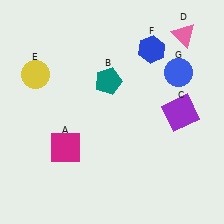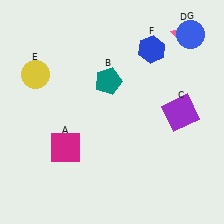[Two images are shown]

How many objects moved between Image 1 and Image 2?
1 object moved between the two images.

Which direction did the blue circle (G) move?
The blue circle (G) moved up.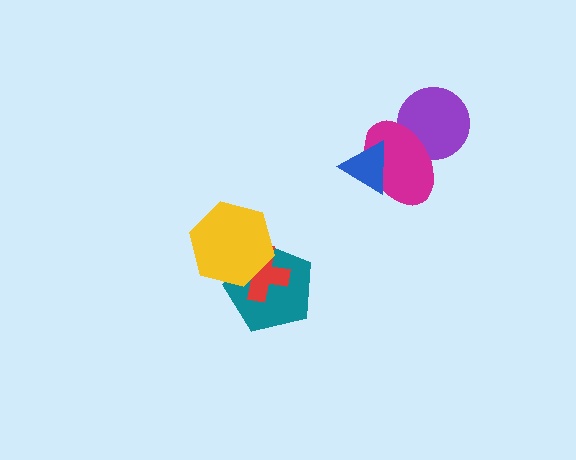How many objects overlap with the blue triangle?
1 object overlaps with the blue triangle.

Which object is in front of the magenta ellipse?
The blue triangle is in front of the magenta ellipse.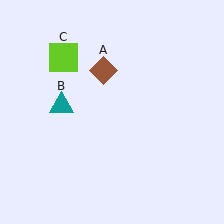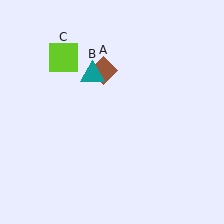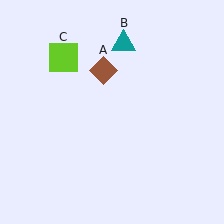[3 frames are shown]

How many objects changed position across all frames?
1 object changed position: teal triangle (object B).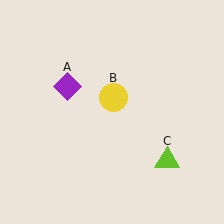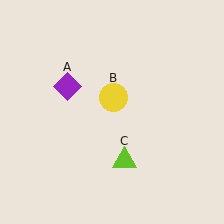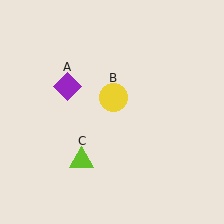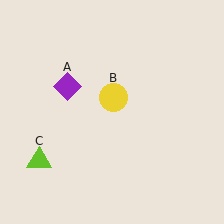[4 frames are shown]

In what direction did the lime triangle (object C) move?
The lime triangle (object C) moved left.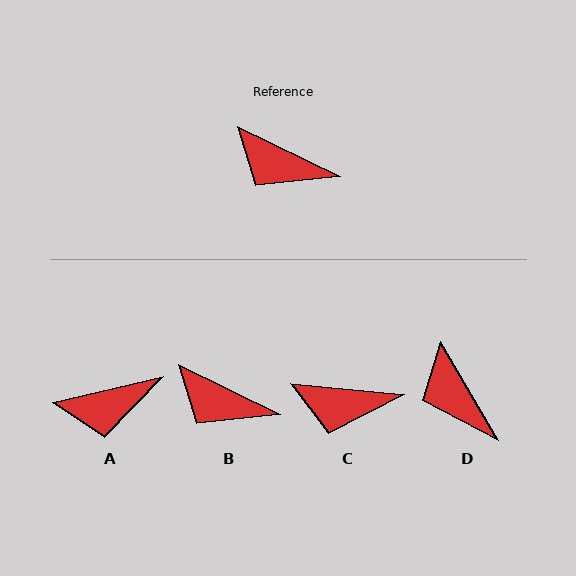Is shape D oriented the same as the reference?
No, it is off by about 33 degrees.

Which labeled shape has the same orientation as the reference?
B.